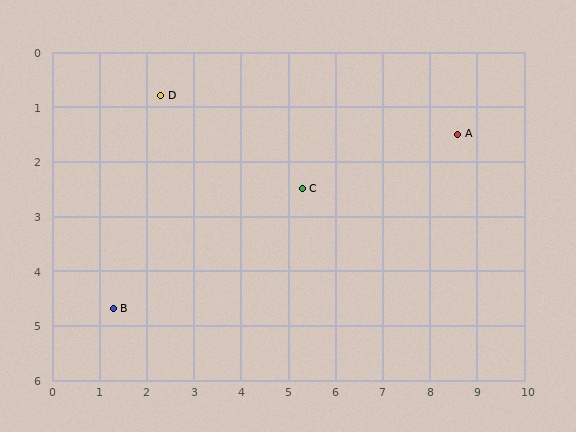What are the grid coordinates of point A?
Point A is at approximately (8.6, 1.5).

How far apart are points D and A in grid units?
Points D and A are about 6.3 grid units apart.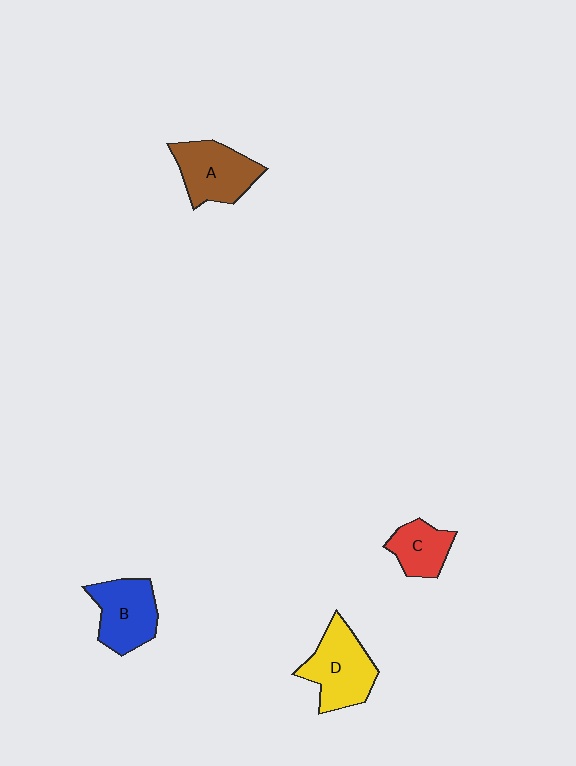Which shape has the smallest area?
Shape C (red).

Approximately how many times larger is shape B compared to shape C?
Approximately 1.4 times.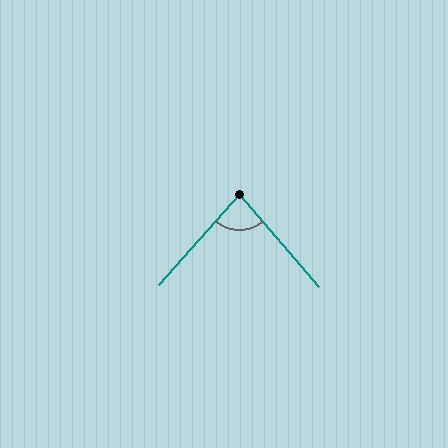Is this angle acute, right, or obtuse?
It is acute.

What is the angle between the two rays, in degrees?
Approximately 83 degrees.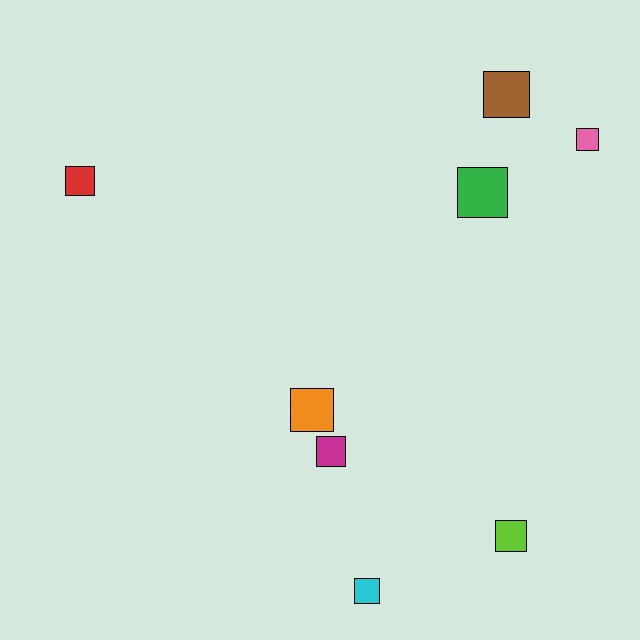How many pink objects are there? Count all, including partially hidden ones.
There is 1 pink object.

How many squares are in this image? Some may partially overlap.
There are 8 squares.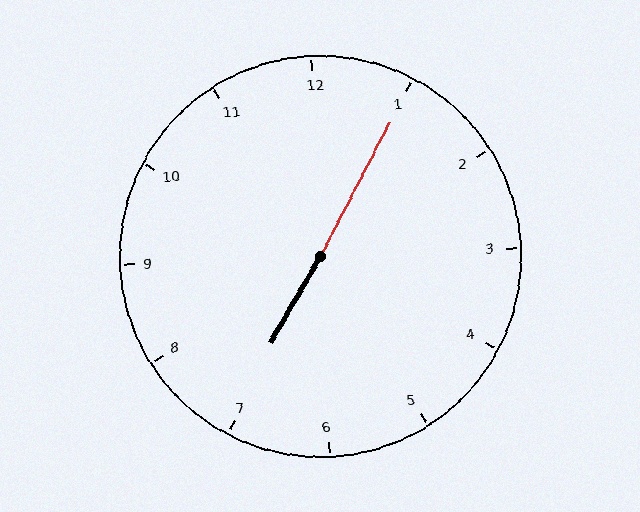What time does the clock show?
7:05.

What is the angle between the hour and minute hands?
Approximately 178 degrees.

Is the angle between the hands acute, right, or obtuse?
It is obtuse.